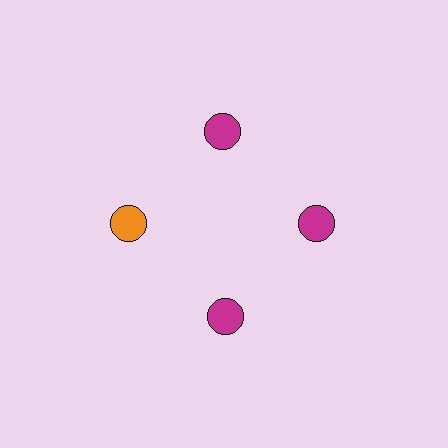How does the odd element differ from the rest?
It has a different color: orange instead of magenta.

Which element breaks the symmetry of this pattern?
The orange circle at roughly the 9 o'clock position breaks the symmetry. All other shapes are magenta circles.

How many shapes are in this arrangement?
There are 4 shapes arranged in a ring pattern.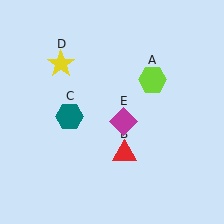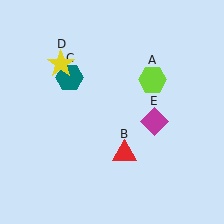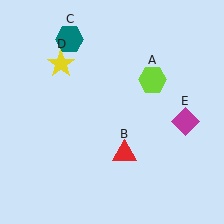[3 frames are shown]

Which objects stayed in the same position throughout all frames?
Lime hexagon (object A) and red triangle (object B) and yellow star (object D) remained stationary.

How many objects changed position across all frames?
2 objects changed position: teal hexagon (object C), magenta diamond (object E).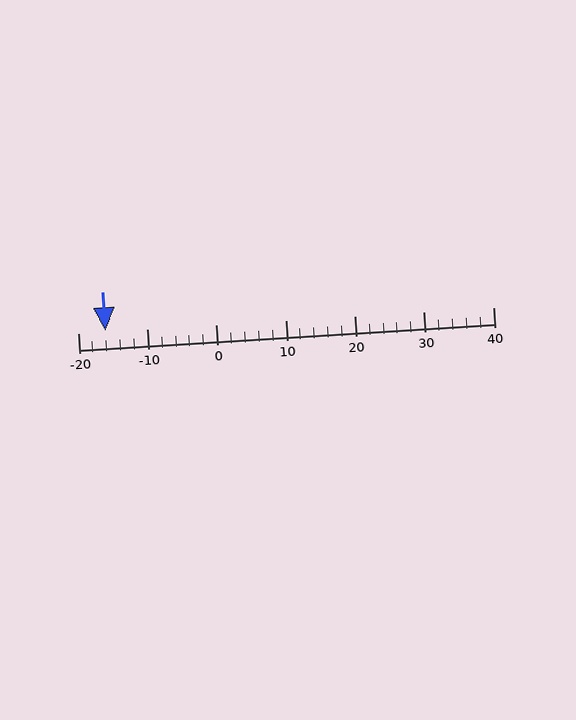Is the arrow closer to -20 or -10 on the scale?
The arrow is closer to -20.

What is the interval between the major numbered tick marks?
The major tick marks are spaced 10 units apart.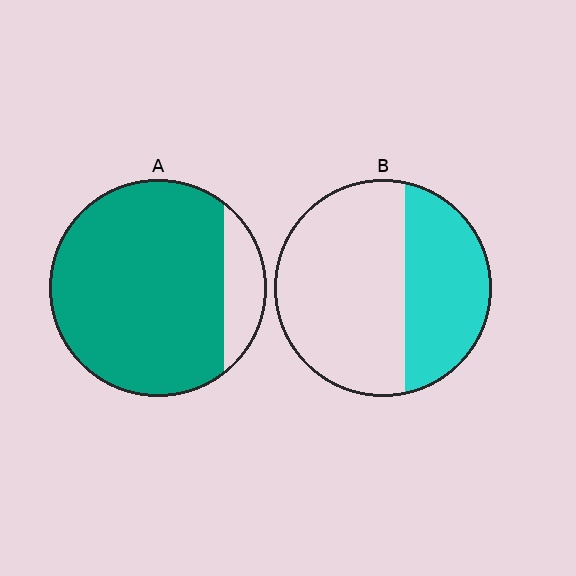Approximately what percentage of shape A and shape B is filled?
A is approximately 85% and B is approximately 35%.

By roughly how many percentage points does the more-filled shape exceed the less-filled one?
By roughly 50 percentage points (A over B).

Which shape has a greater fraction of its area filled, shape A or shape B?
Shape A.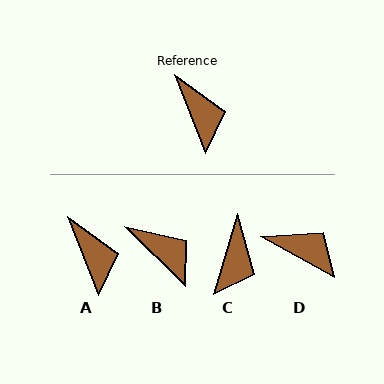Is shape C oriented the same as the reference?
No, it is off by about 38 degrees.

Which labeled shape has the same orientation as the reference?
A.